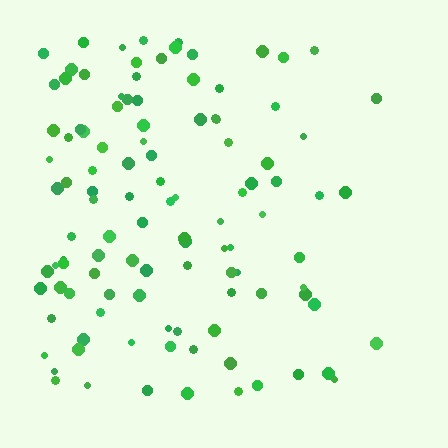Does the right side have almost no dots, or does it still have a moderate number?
Still a moderate number, just noticeably fewer than the left.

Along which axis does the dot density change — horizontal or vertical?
Horizontal.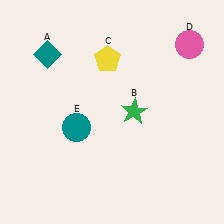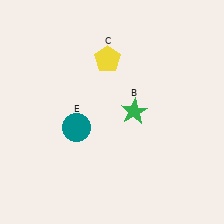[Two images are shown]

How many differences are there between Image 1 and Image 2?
There are 2 differences between the two images.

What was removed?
The teal diamond (A), the pink circle (D) were removed in Image 2.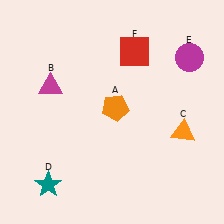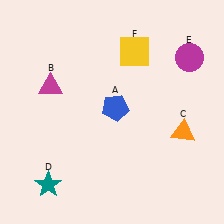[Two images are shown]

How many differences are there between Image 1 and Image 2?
There are 2 differences between the two images.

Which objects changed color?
A changed from orange to blue. F changed from red to yellow.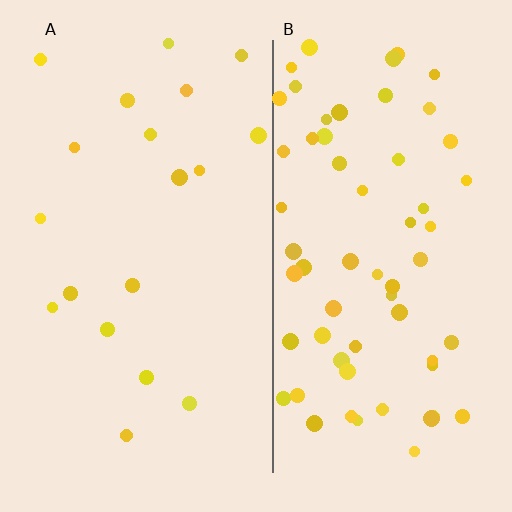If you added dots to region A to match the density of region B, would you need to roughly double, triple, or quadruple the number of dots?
Approximately triple.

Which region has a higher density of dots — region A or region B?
B (the right).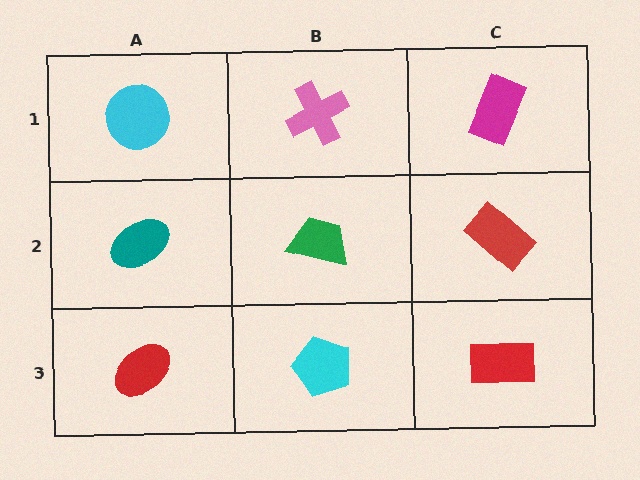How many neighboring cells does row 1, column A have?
2.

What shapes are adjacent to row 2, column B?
A pink cross (row 1, column B), a cyan pentagon (row 3, column B), a teal ellipse (row 2, column A), a red rectangle (row 2, column C).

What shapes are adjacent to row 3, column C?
A red rectangle (row 2, column C), a cyan pentagon (row 3, column B).